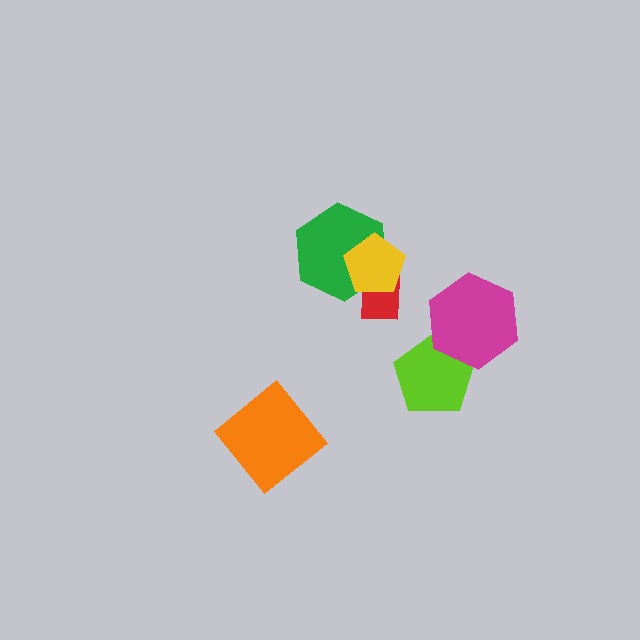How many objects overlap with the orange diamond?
0 objects overlap with the orange diamond.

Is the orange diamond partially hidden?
No, no other shape covers it.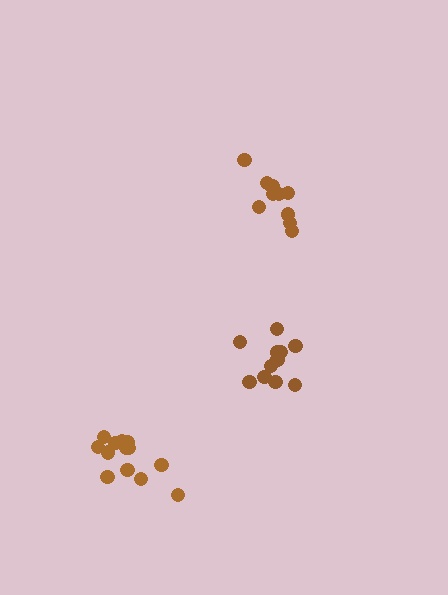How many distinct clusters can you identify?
There are 3 distinct clusters.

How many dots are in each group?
Group 1: 10 dots, Group 2: 11 dots, Group 3: 14 dots (35 total).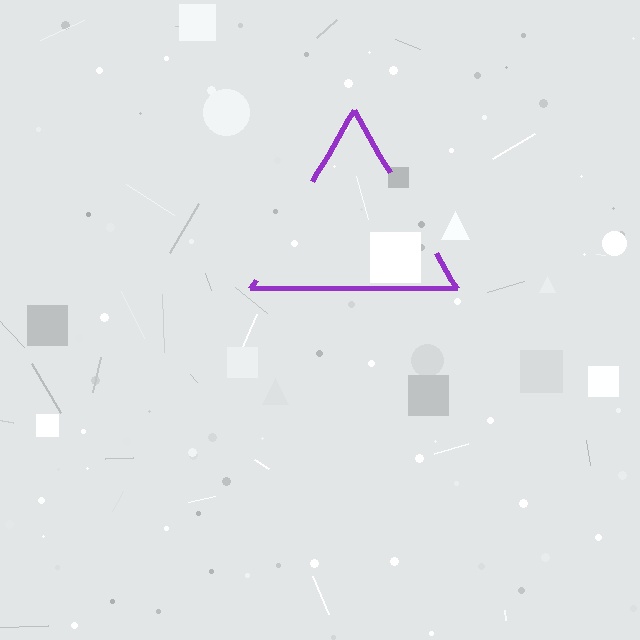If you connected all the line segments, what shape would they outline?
They would outline a triangle.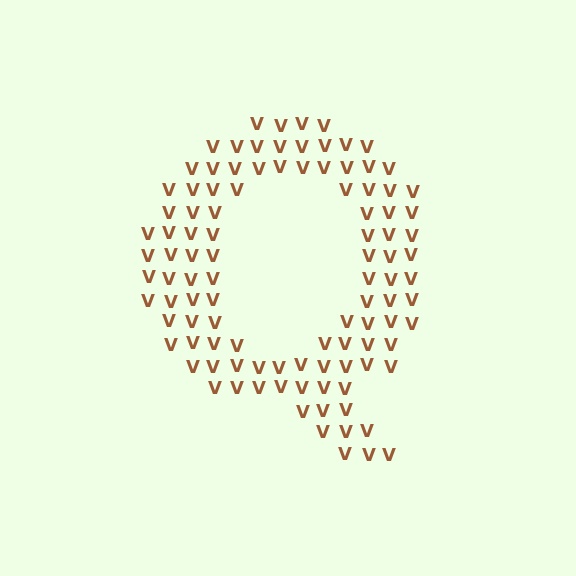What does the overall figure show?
The overall figure shows the letter Q.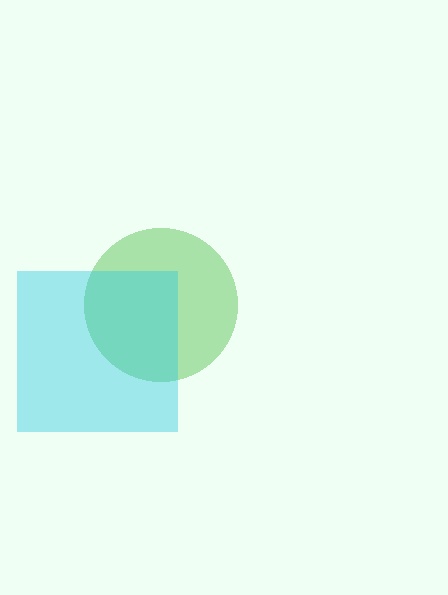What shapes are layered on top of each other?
The layered shapes are: a green circle, a cyan square.